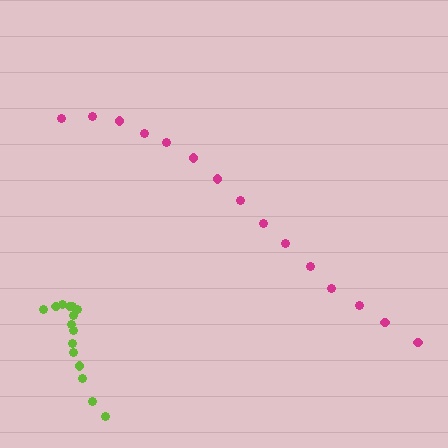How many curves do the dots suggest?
There are 2 distinct paths.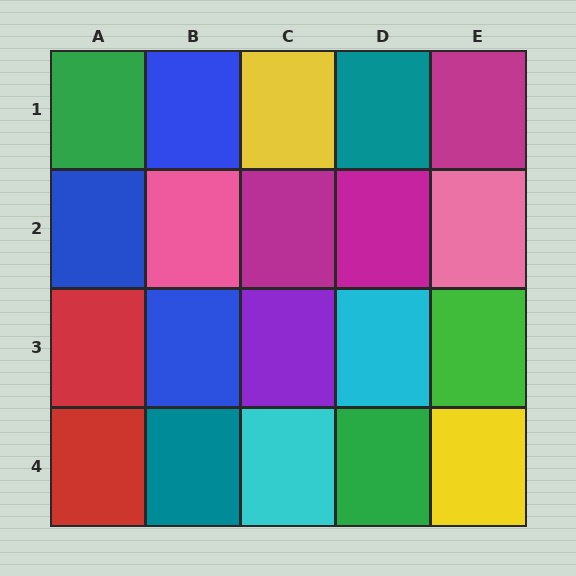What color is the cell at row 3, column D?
Cyan.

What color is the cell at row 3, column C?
Purple.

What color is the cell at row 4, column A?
Red.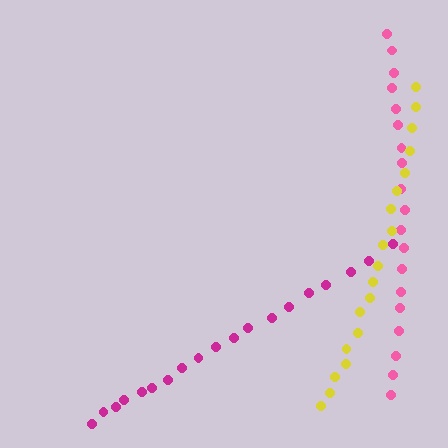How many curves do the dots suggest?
There are 3 distinct paths.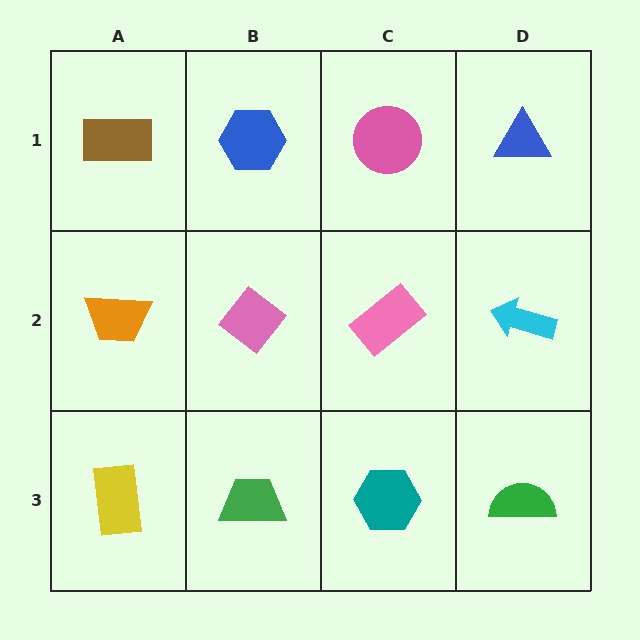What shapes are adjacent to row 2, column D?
A blue triangle (row 1, column D), a green semicircle (row 3, column D), a pink rectangle (row 2, column C).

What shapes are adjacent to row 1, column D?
A cyan arrow (row 2, column D), a pink circle (row 1, column C).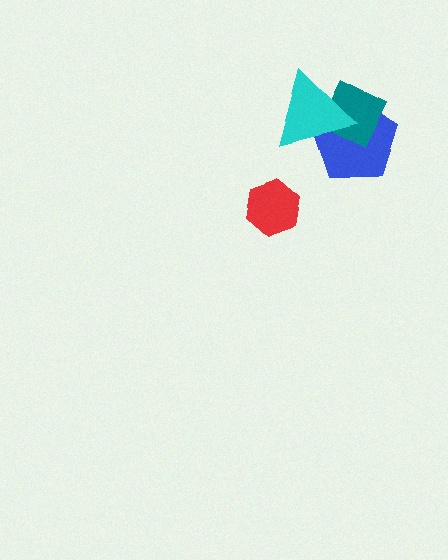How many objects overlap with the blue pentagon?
2 objects overlap with the blue pentagon.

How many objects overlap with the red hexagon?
0 objects overlap with the red hexagon.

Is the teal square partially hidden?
Yes, it is partially covered by another shape.